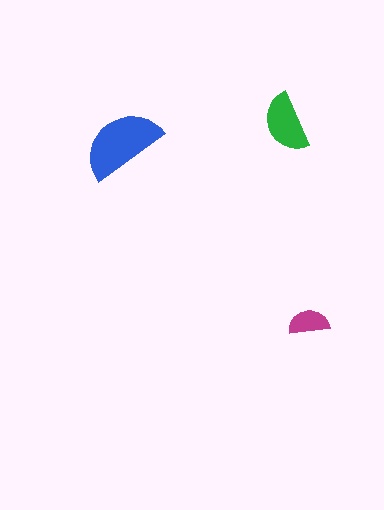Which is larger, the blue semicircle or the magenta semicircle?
The blue one.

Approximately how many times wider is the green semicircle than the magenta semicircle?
About 1.5 times wider.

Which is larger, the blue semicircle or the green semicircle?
The blue one.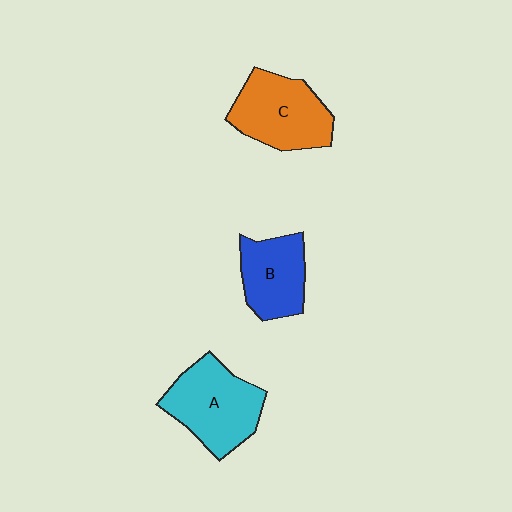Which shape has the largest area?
Shape A (cyan).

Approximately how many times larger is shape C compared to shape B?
Approximately 1.3 times.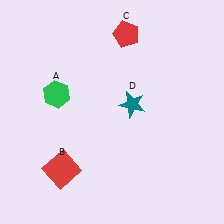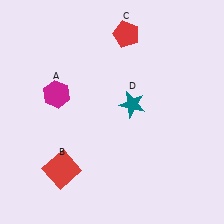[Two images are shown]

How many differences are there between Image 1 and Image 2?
There is 1 difference between the two images.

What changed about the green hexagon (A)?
In Image 1, A is green. In Image 2, it changed to magenta.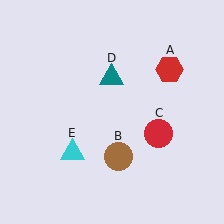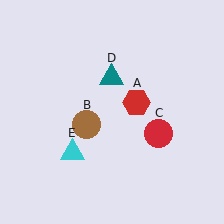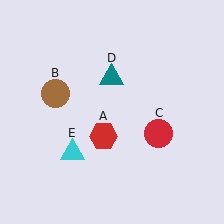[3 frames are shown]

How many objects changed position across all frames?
2 objects changed position: red hexagon (object A), brown circle (object B).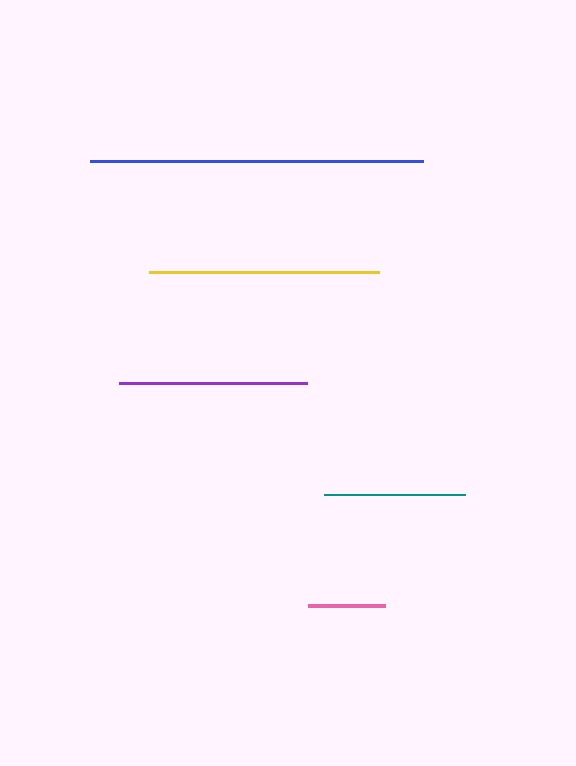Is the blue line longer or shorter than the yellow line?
The blue line is longer than the yellow line.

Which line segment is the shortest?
The pink line is the shortest at approximately 76 pixels.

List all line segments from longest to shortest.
From longest to shortest: blue, yellow, purple, teal, pink.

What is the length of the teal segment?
The teal segment is approximately 141 pixels long.